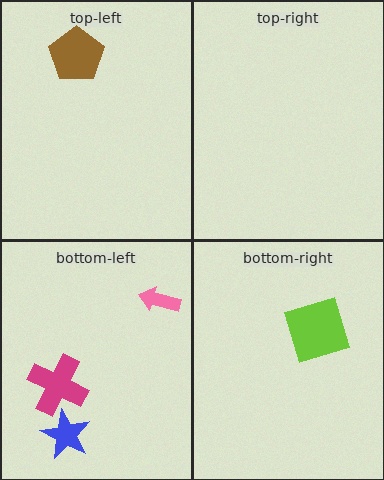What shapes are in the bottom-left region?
The pink arrow, the magenta cross, the blue star.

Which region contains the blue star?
The bottom-left region.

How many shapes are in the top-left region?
1.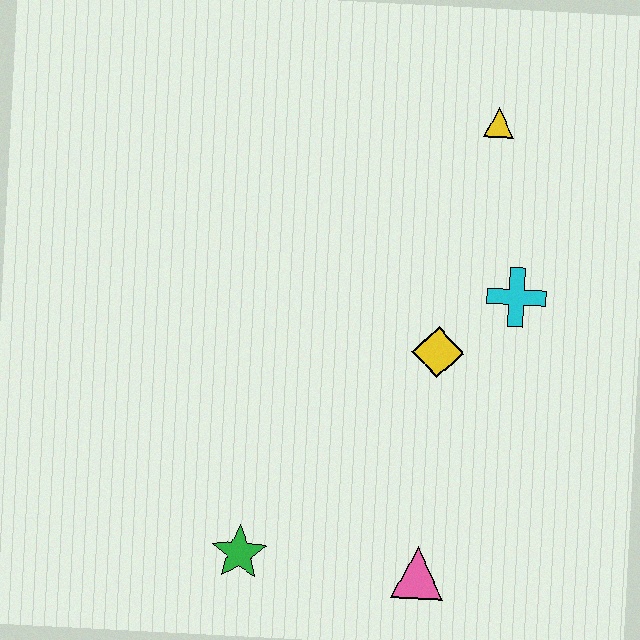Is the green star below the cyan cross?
Yes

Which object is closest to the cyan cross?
The yellow diamond is closest to the cyan cross.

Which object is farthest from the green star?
The yellow triangle is farthest from the green star.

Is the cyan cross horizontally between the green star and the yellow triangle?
No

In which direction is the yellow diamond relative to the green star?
The yellow diamond is above the green star.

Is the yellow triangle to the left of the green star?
No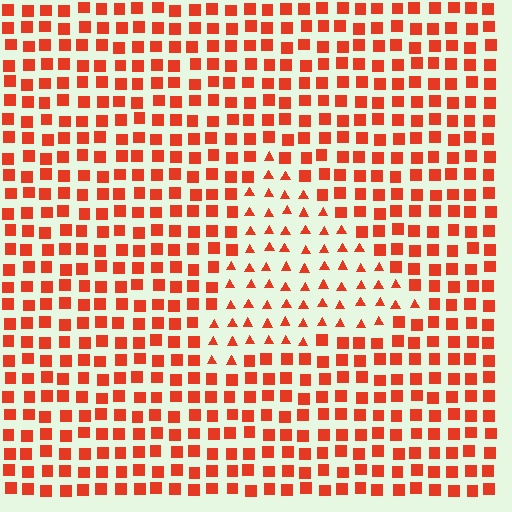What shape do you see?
I see a triangle.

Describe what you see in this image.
The image is filled with small red elements arranged in a uniform grid. A triangle-shaped region contains triangles, while the surrounding area contains squares. The boundary is defined purely by the change in element shape.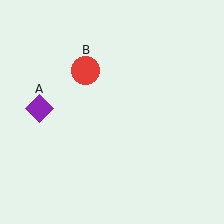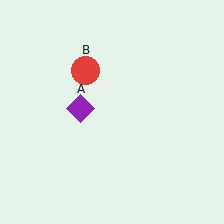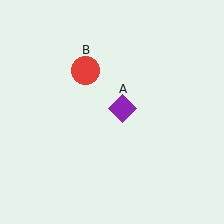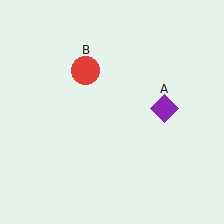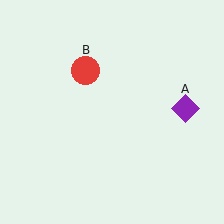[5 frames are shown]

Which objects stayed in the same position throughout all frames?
Red circle (object B) remained stationary.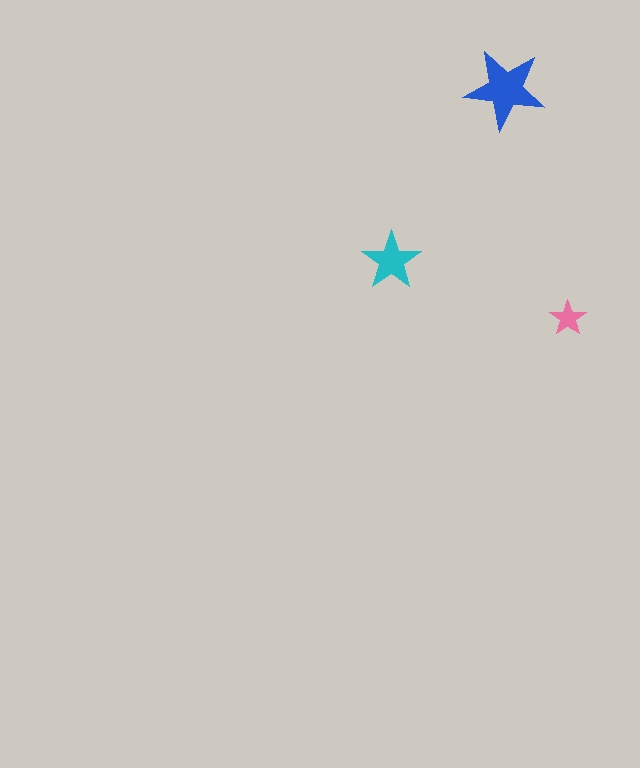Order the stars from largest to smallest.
the blue one, the cyan one, the pink one.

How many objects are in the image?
There are 3 objects in the image.